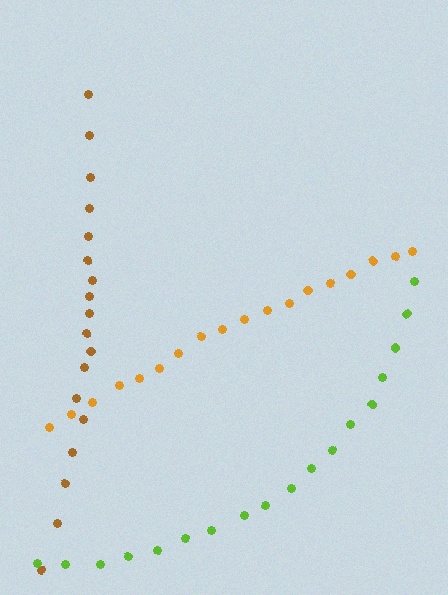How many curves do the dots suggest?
There are 3 distinct paths.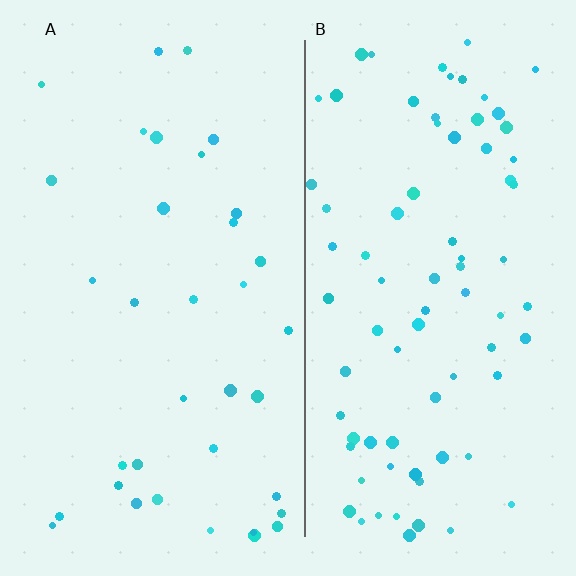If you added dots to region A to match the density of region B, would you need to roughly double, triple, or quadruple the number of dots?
Approximately double.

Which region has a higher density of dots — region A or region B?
B (the right).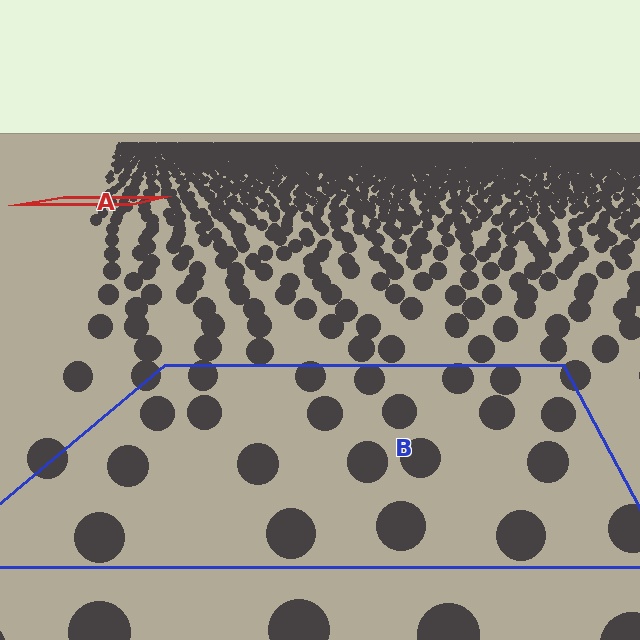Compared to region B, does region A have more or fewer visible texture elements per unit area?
Region A has more texture elements per unit area — they are packed more densely because it is farther away.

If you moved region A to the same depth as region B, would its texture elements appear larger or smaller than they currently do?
They would appear larger. At a closer depth, the same texture elements are projected at a bigger on-screen size.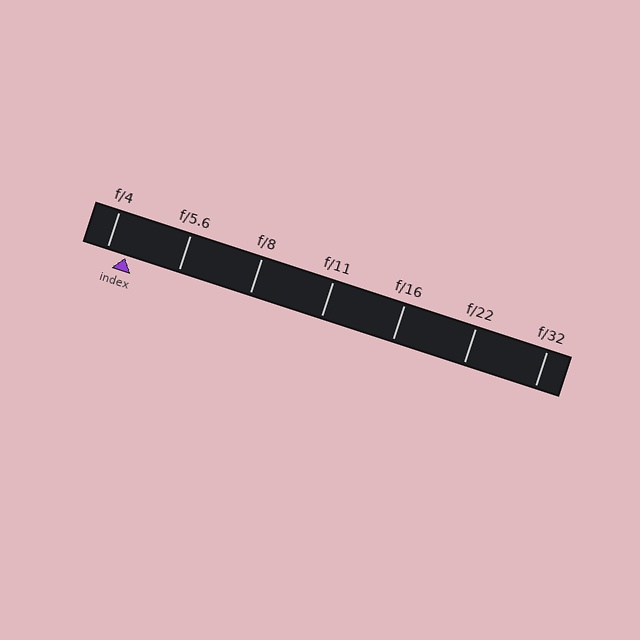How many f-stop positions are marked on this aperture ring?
There are 7 f-stop positions marked.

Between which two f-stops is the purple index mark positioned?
The index mark is between f/4 and f/5.6.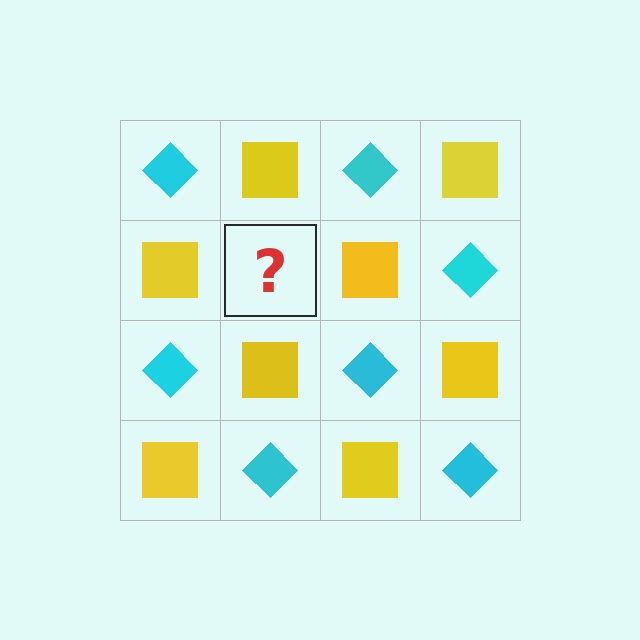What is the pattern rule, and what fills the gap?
The rule is that it alternates cyan diamond and yellow square in a checkerboard pattern. The gap should be filled with a cyan diamond.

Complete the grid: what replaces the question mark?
The question mark should be replaced with a cyan diamond.